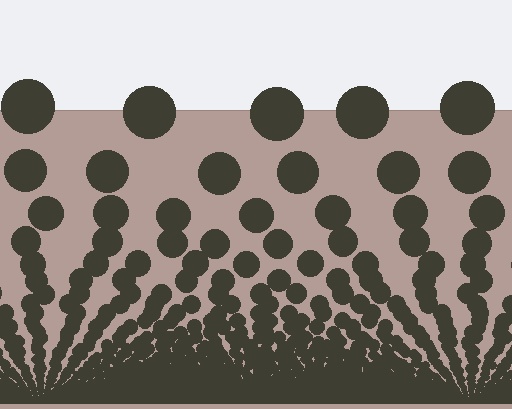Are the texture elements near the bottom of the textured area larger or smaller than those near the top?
Smaller. The gradient is inverted — elements near the bottom are smaller and denser.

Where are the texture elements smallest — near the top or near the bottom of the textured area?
Near the bottom.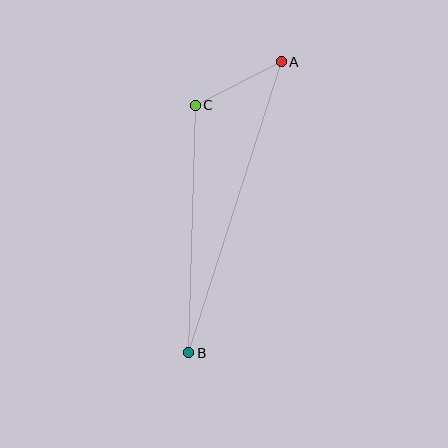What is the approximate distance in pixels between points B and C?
The distance between B and C is approximately 248 pixels.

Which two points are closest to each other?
Points A and C are closest to each other.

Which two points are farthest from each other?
Points A and B are farthest from each other.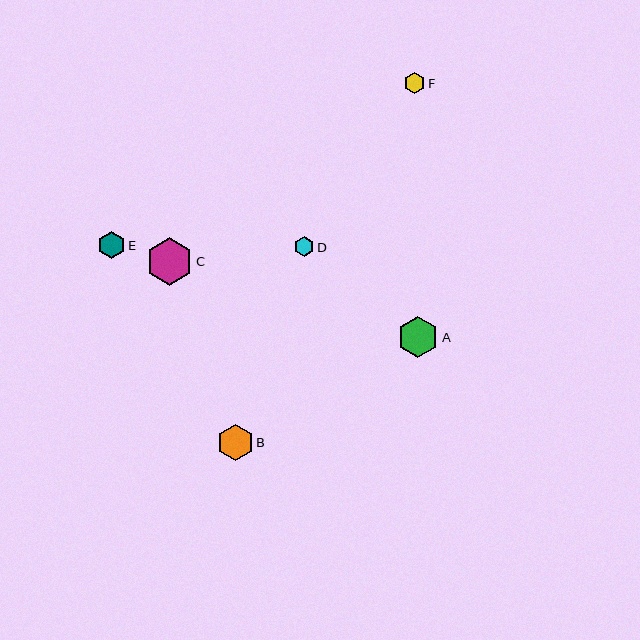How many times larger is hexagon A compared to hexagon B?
Hexagon A is approximately 1.1 times the size of hexagon B.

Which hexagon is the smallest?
Hexagon D is the smallest with a size of approximately 20 pixels.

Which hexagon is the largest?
Hexagon C is the largest with a size of approximately 47 pixels.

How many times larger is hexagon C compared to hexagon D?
Hexagon C is approximately 2.4 times the size of hexagon D.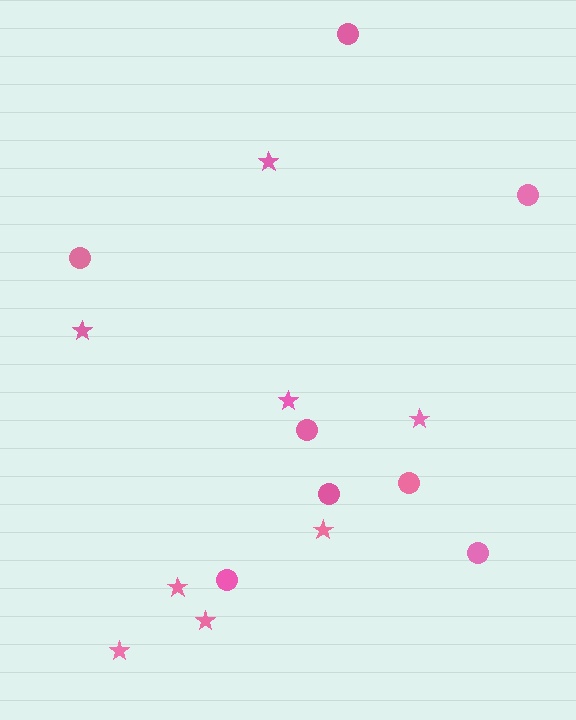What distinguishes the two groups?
There are 2 groups: one group of circles (8) and one group of stars (8).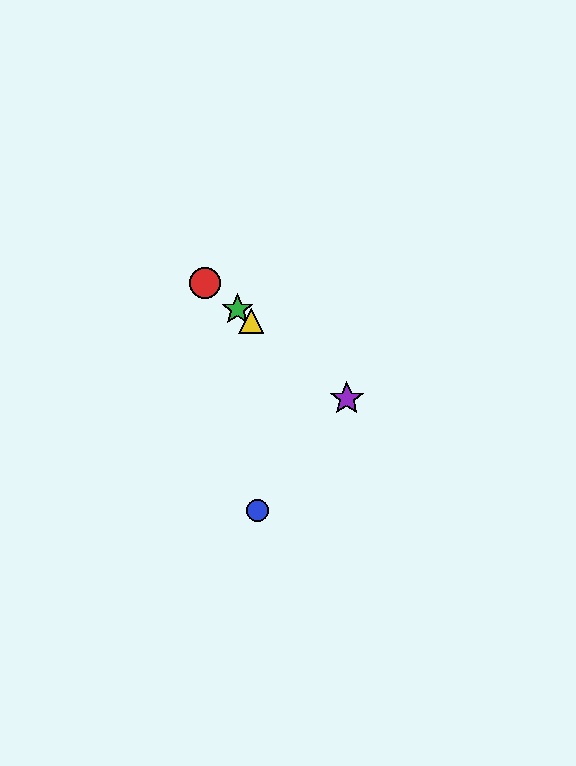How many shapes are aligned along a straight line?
4 shapes (the red circle, the green star, the yellow triangle, the purple star) are aligned along a straight line.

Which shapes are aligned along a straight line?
The red circle, the green star, the yellow triangle, the purple star are aligned along a straight line.